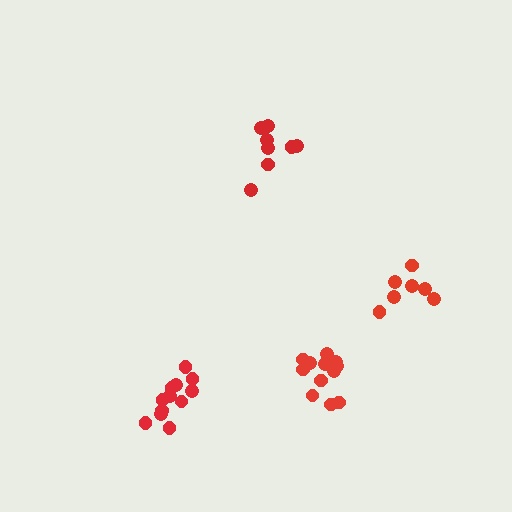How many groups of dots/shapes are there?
There are 4 groups.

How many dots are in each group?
Group 1: 7 dots, Group 2: 8 dots, Group 3: 12 dots, Group 4: 12 dots (39 total).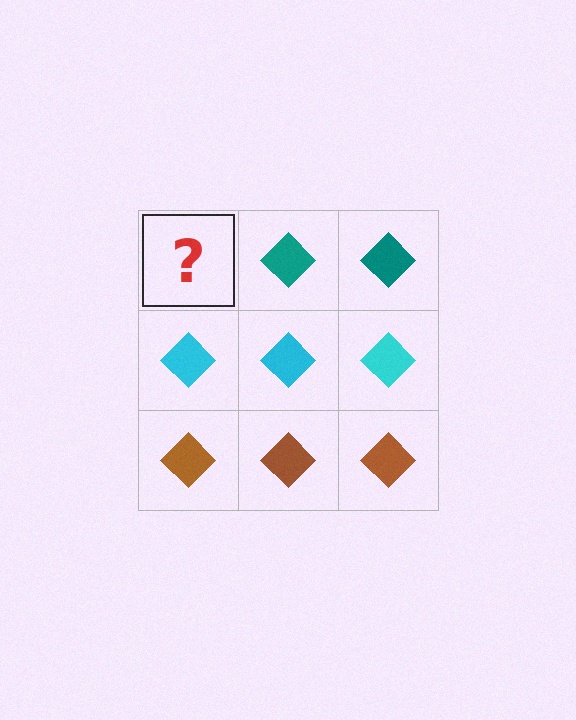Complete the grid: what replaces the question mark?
The question mark should be replaced with a teal diamond.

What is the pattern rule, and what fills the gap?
The rule is that each row has a consistent color. The gap should be filled with a teal diamond.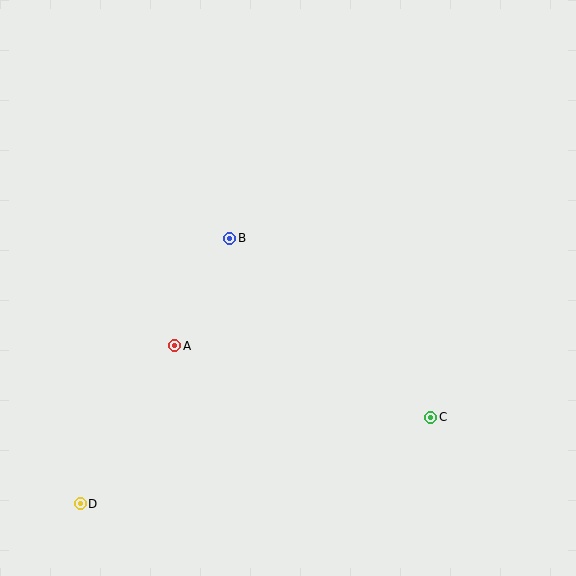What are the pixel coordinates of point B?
Point B is at (230, 238).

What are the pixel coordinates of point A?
Point A is at (175, 346).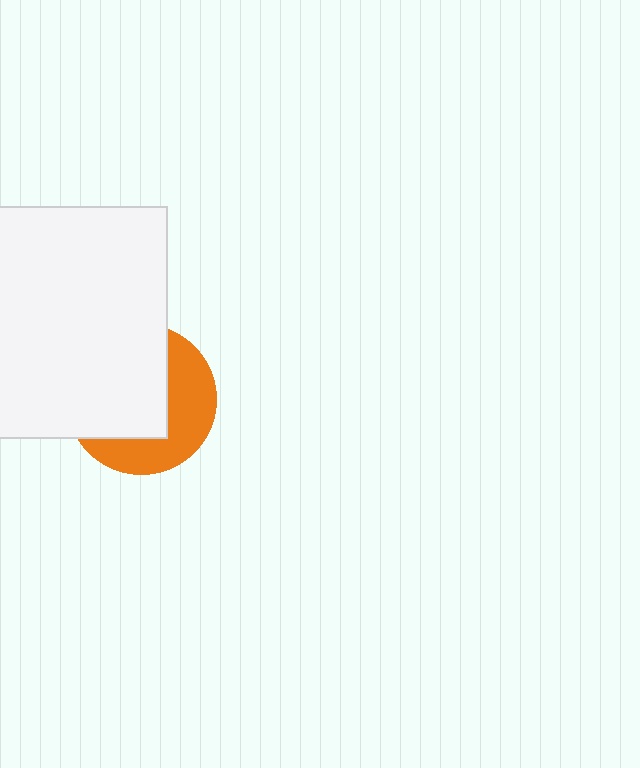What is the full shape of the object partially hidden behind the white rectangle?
The partially hidden object is an orange circle.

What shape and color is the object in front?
The object in front is a white rectangle.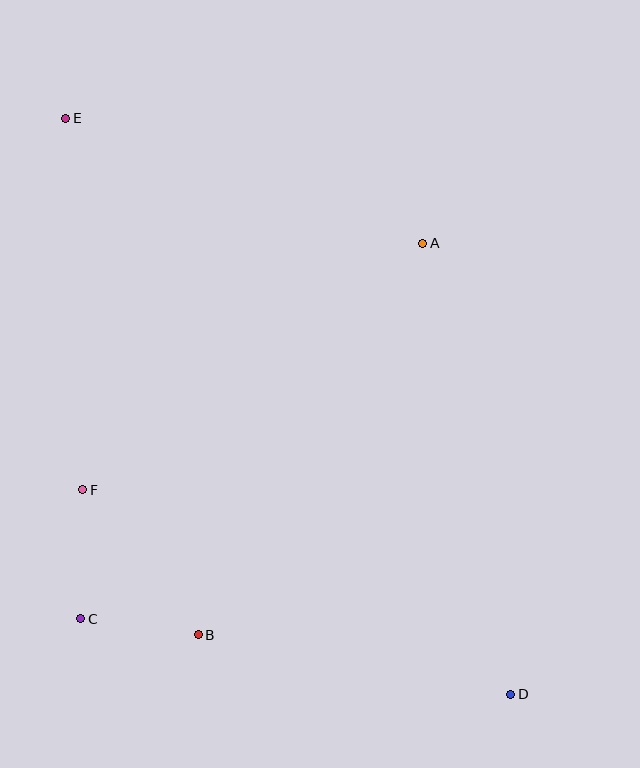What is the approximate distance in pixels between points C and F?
The distance between C and F is approximately 129 pixels.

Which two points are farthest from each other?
Points D and E are farthest from each other.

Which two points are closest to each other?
Points B and C are closest to each other.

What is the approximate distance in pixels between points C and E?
The distance between C and E is approximately 501 pixels.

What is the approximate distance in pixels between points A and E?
The distance between A and E is approximately 378 pixels.